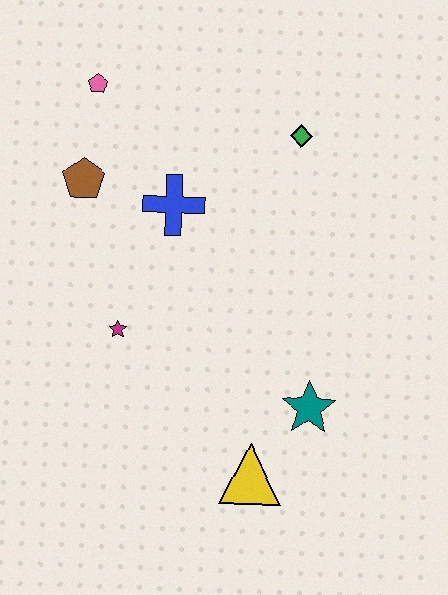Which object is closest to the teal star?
The yellow triangle is closest to the teal star.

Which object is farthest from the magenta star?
The green diamond is farthest from the magenta star.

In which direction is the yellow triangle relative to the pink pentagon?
The yellow triangle is below the pink pentagon.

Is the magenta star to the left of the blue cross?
Yes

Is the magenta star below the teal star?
No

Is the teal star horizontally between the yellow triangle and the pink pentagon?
No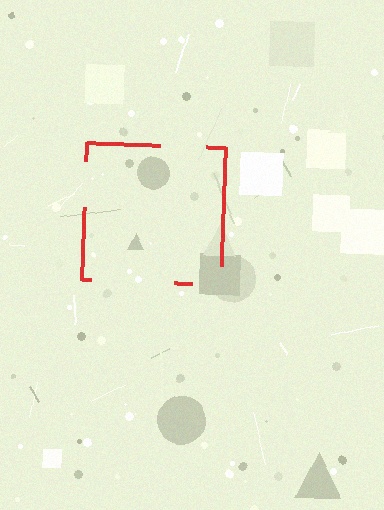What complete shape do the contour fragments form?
The contour fragments form a square.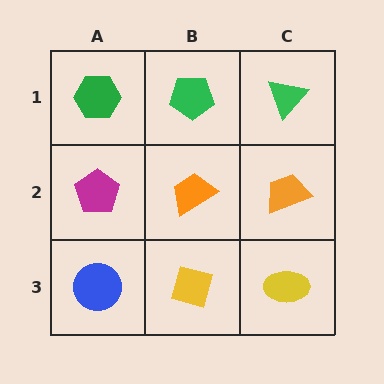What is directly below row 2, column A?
A blue circle.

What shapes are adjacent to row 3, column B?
An orange trapezoid (row 2, column B), a blue circle (row 3, column A), a yellow ellipse (row 3, column C).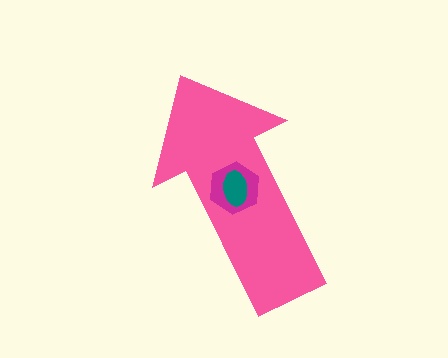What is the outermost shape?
The pink arrow.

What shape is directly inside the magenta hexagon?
The teal ellipse.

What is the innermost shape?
The teal ellipse.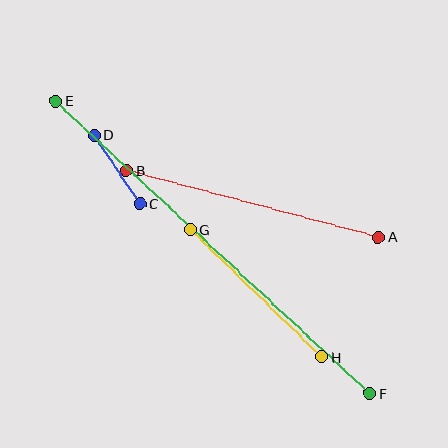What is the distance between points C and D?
The distance is approximately 82 pixels.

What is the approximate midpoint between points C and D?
The midpoint is at approximately (117, 169) pixels.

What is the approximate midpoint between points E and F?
The midpoint is at approximately (212, 247) pixels.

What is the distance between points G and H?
The distance is approximately 183 pixels.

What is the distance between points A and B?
The distance is approximately 260 pixels.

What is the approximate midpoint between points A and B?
The midpoint is at approximately (252, 204) pixels.